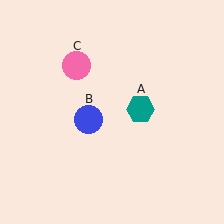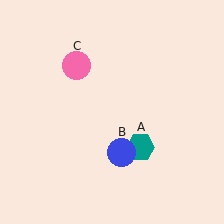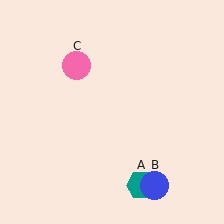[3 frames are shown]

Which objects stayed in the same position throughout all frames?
Pink circle (object C) remained stationary.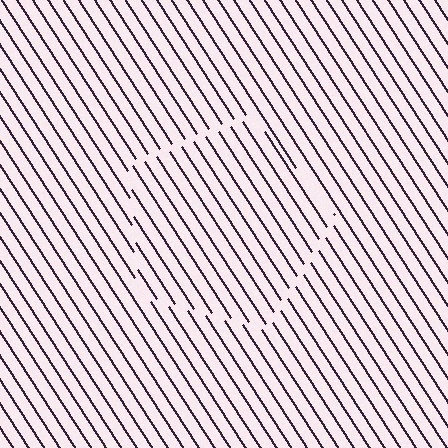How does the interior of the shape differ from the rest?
The interior of the shape contains the same grating, shifted by half a period — the contour is defined by the phase discontinuity where line-ends from the inner and outer gratings abut.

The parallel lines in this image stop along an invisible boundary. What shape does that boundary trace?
An illusory pentagon. The interior of the shape contains the same grating, shifted by half a period — the contour is defined by the phase discontinuity where line-ends from the inner and outer gratings abut.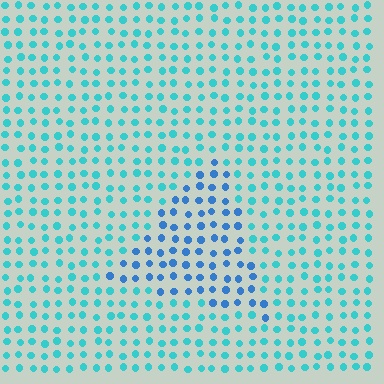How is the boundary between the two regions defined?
The boundary is defined purely by a slight shift in hue (about 31 degrees). Spacing, size, and orientation are identical on both sides.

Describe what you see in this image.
The image is filled with small cyan elements in a uniform arrangement. A triangle-shaped region is visible where the elements are tinted to a slightly different hue, forming a subtle color boundary.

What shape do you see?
I see a triangle.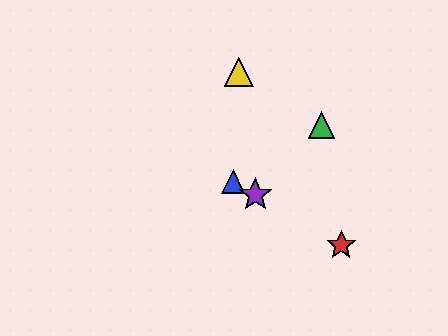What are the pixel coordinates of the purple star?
The purple star is at (255, 195).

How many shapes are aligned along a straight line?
3 shapes (the red star, the blue triangle, the purple star) are aligned along a straight line.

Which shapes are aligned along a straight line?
The red star, the blue triangle, the purple star are aligned along a straight line.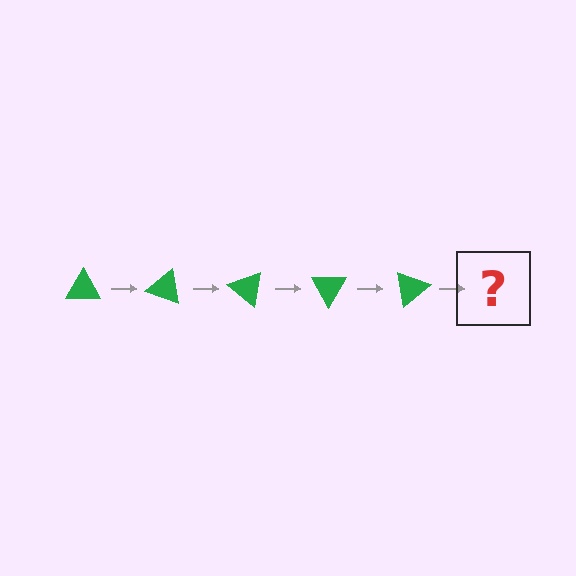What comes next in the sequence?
The next element should be a green triangle rotated 100 degrees.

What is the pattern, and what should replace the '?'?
The pattern is that the triangle rotates 20 degrees each step. The '?' should be a green triangle rotated 100 degrees.